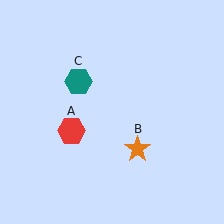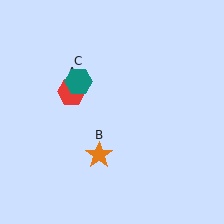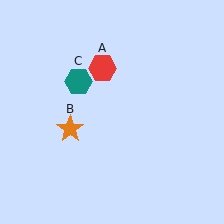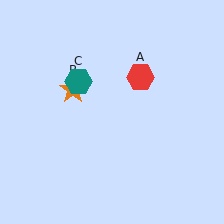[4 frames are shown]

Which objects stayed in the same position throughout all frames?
Teal hexagon (object C) remained stationary.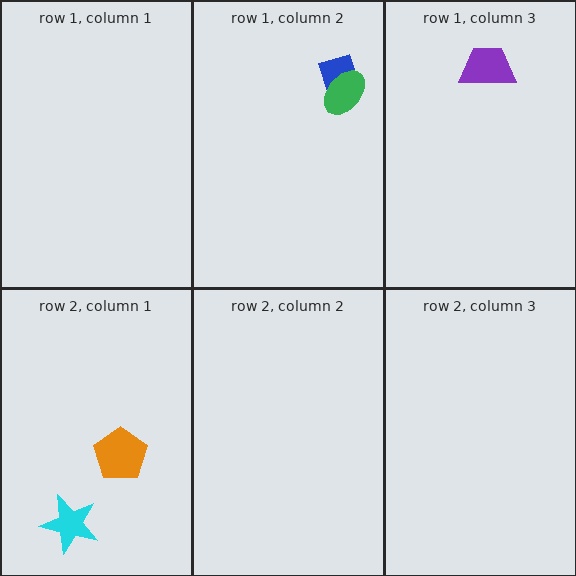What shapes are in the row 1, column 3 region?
The purple trapezoid.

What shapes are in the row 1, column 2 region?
The blue diamond, the green ellipse.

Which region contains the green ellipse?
The row 1, column 2 region.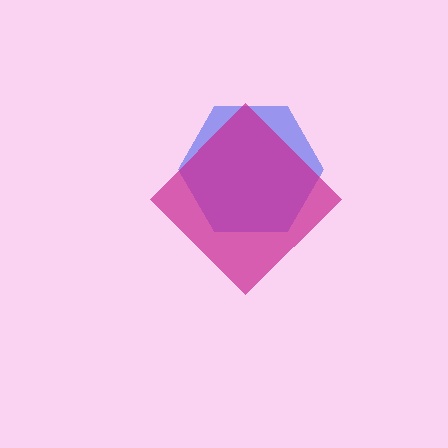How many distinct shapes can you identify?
There are 2 distinct shapes: a blue hexagon, a magenta diamond.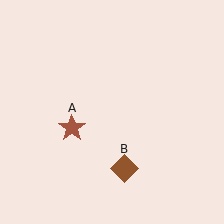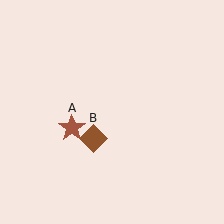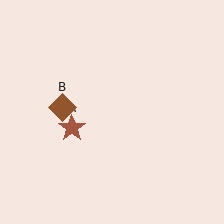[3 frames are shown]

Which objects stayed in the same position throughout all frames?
Brown star (object A) remained stationary.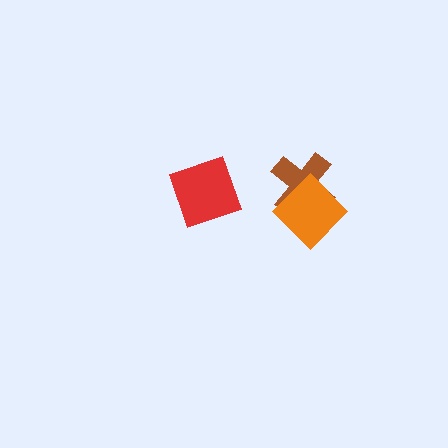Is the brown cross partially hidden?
Yes, it is partially covered by another shape.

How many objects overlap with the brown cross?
1 object overlaps with the brown cross.